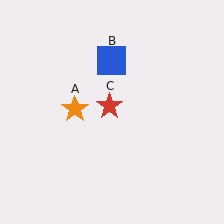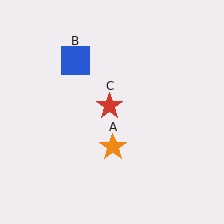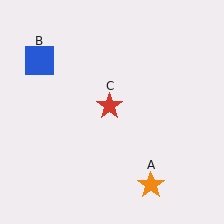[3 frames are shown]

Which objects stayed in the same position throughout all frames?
Red star (object C) remained stationary.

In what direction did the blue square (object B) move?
The blue square (object B) moved left.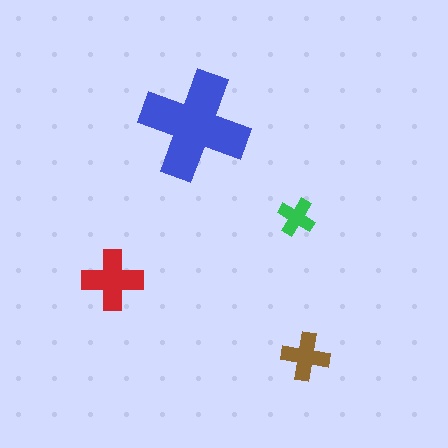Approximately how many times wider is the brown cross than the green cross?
About 1.5 times wider.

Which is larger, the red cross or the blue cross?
The blue one.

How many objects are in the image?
There are 4 objects in the image.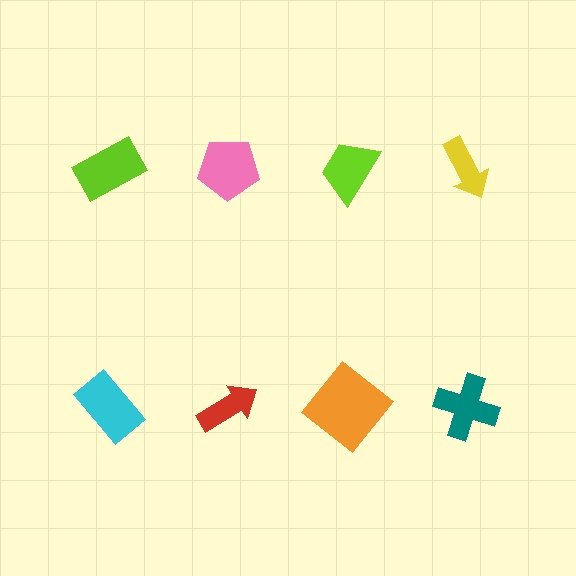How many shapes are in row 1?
4 shapes.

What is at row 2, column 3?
An orange diamond.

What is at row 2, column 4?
A teal cross.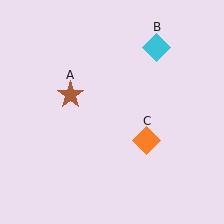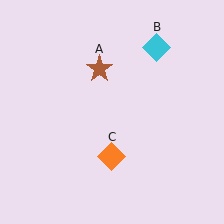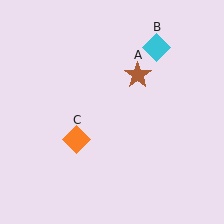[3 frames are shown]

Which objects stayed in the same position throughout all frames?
Cyan diamond (object B) remained stationary.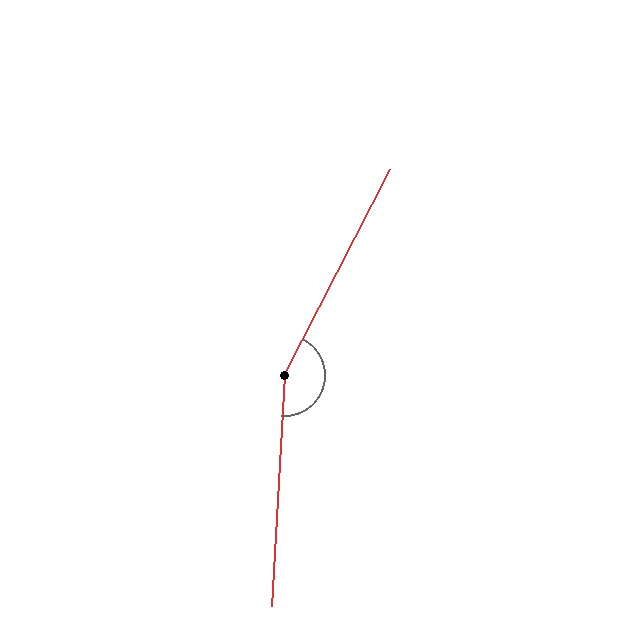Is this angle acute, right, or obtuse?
It is obtuse.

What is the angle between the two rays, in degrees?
Approximately 156 degrees.